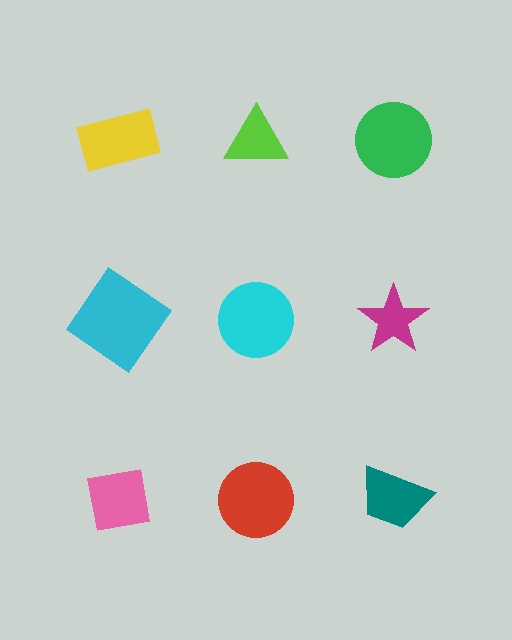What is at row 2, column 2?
A cyan circle.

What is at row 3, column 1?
A pink square.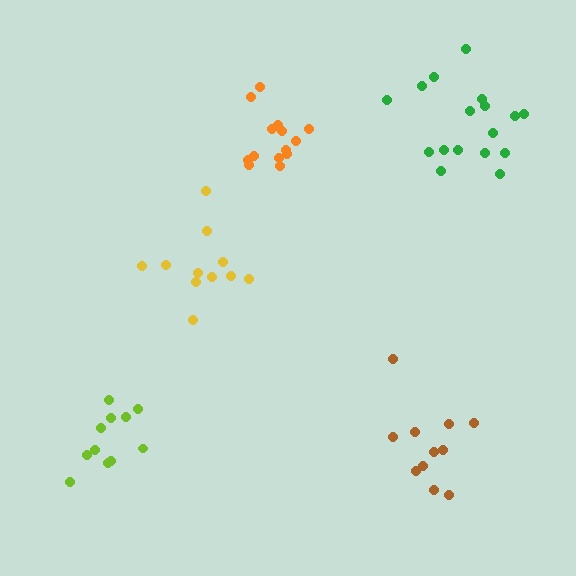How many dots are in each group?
Group 1: 14 dots, Group 2: 11 dots, Group 3: 11 dots, Group 4: 17 dots, Group 5: 11 dots (64 total).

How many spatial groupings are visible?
There are 5 spatial groupings.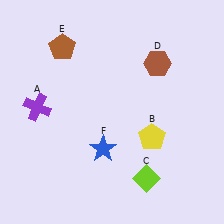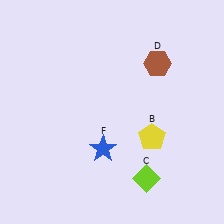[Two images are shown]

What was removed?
The purple cross (A), the brown pentagon (E) were removed in Image 2.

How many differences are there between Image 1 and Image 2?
There are 2 differences between the two images.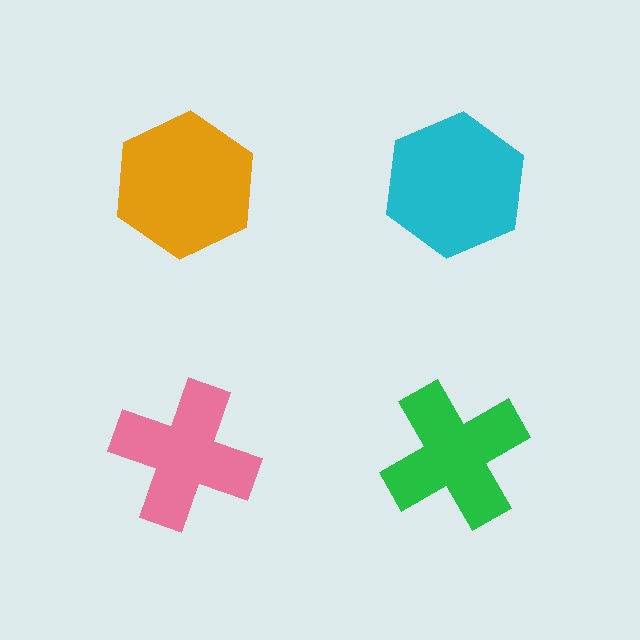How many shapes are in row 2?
2 shapes.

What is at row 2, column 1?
A pink cross.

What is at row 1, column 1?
An orange hexagon.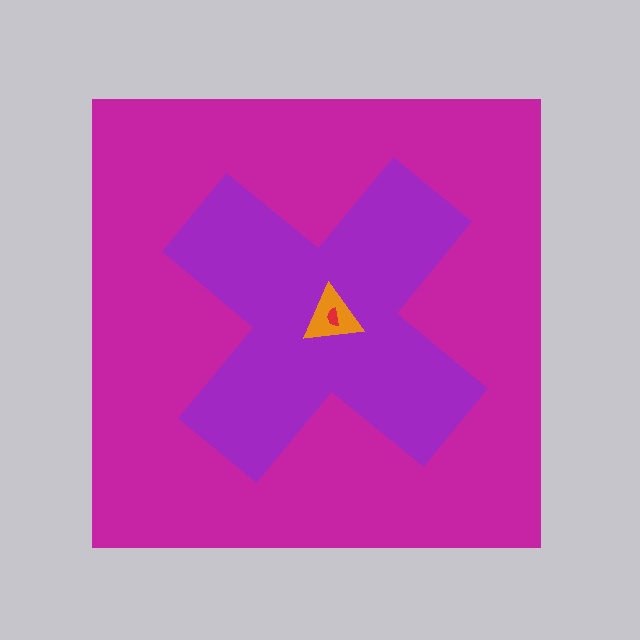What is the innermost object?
The red semicircle.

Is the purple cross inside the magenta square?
Yes.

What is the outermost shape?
The magenta square.